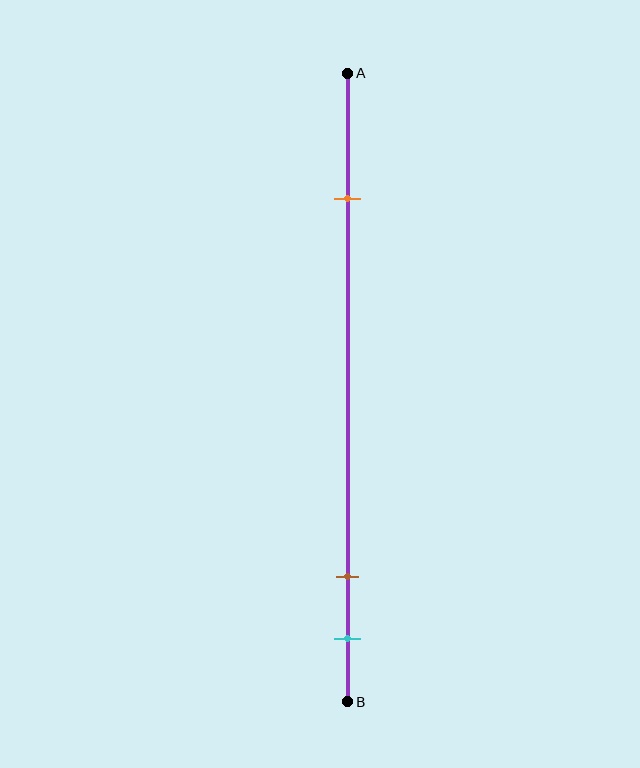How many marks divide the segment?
There are 3 marks dividing the segment.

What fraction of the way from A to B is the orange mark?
The orange mark is approximately 20% (0.2) of the way from A to B.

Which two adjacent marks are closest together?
The brown and cyan marks are the closest adjacent pair.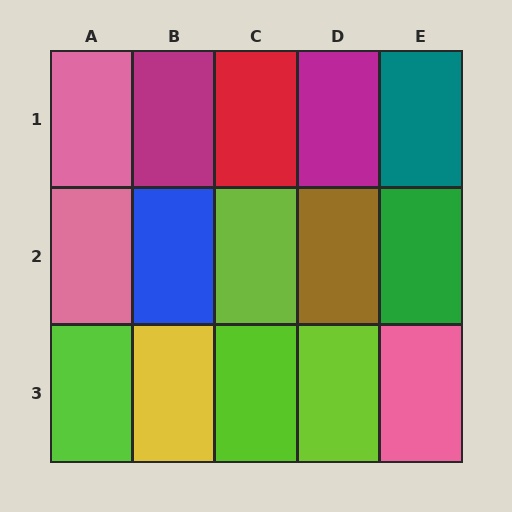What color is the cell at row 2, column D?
Brown.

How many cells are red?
1 cell is red.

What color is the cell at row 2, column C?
Lime.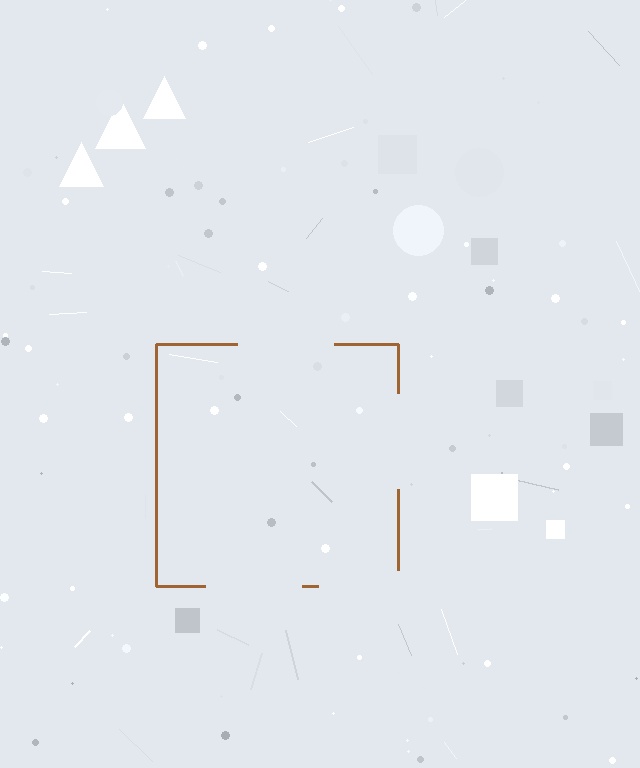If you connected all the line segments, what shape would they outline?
They would outline a square.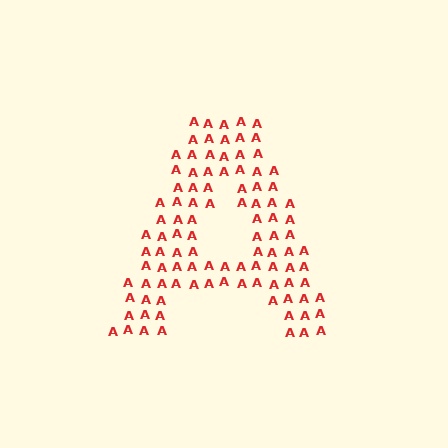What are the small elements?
The small elements are letter A's.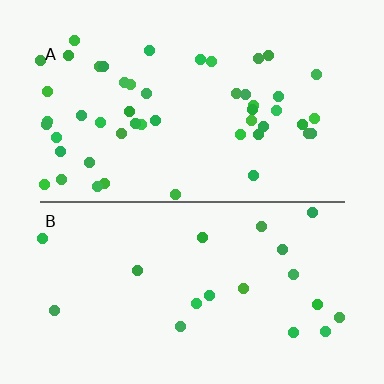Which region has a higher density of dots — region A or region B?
A (the top).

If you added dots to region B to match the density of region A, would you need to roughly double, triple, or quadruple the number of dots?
Approximately triple.